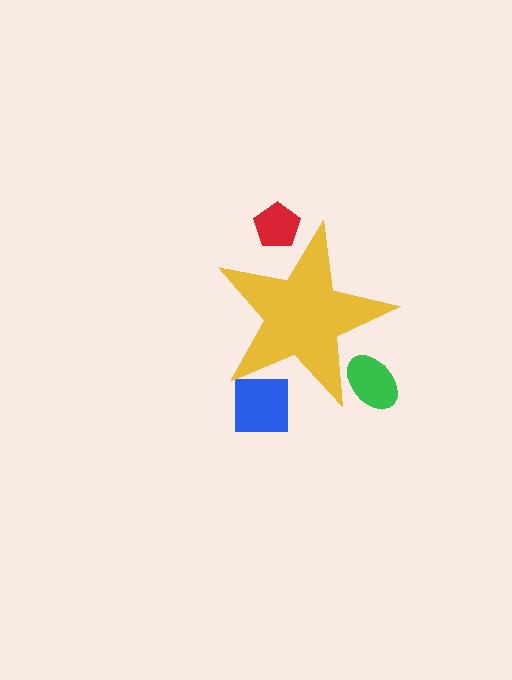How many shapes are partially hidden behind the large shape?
3 shapes are partially hidden.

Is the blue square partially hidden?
Yes, the blue square is partially hidden behind the yellow star.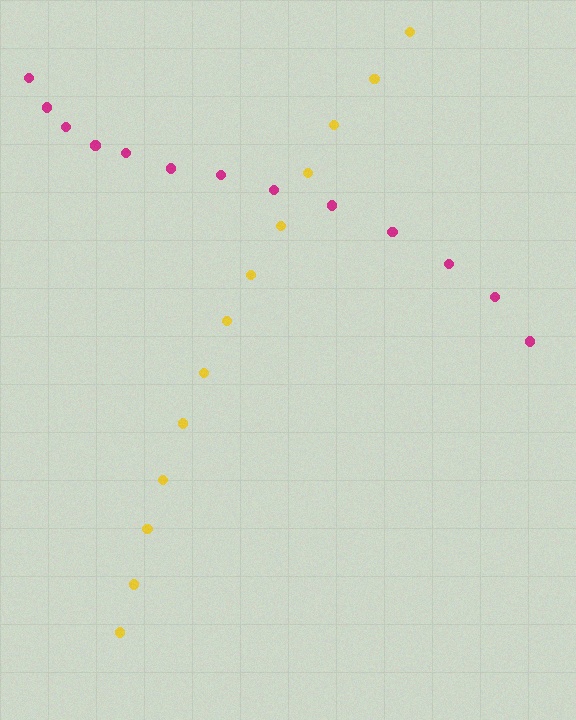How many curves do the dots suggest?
There are 2 distinct paths.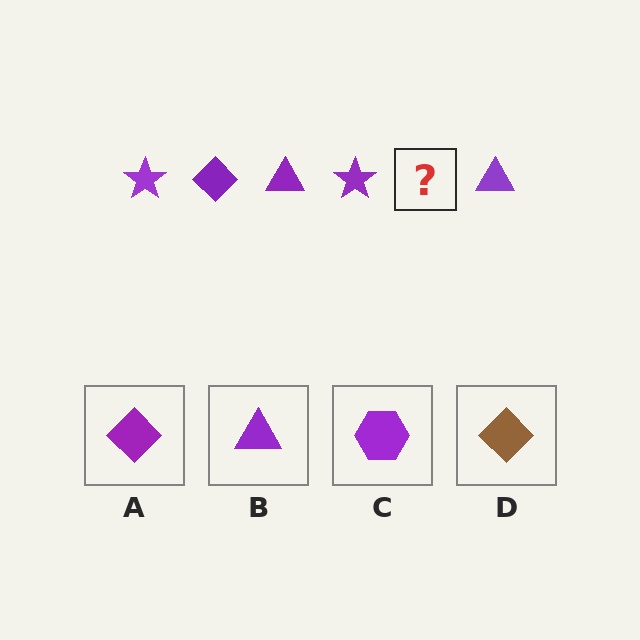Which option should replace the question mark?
Option A.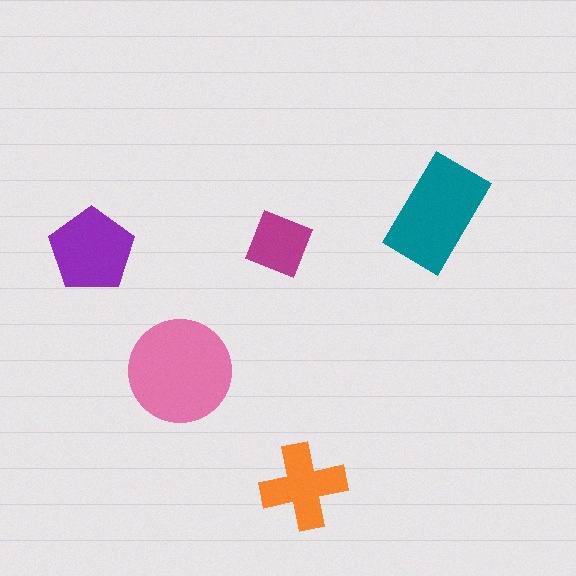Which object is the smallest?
The magenta square.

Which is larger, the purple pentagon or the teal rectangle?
The teal rectangle.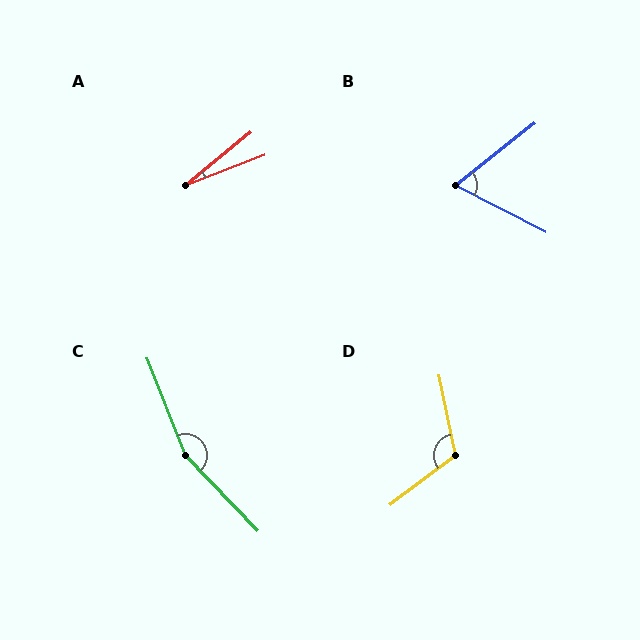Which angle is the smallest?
A, at approximately 19 degrees.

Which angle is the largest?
C, at approximately 157 degrees.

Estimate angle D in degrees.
Approximately 115 degrees.